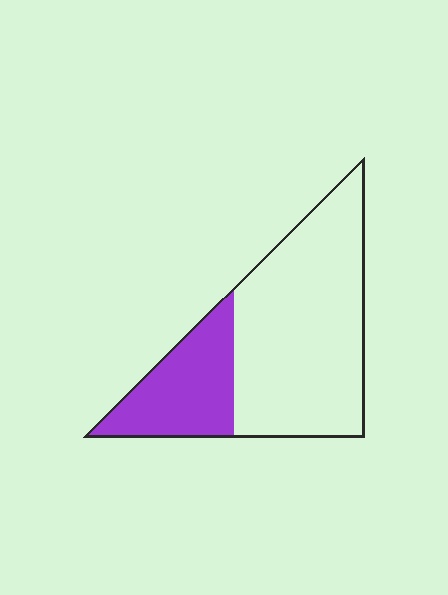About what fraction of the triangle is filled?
About one quarter (1/4).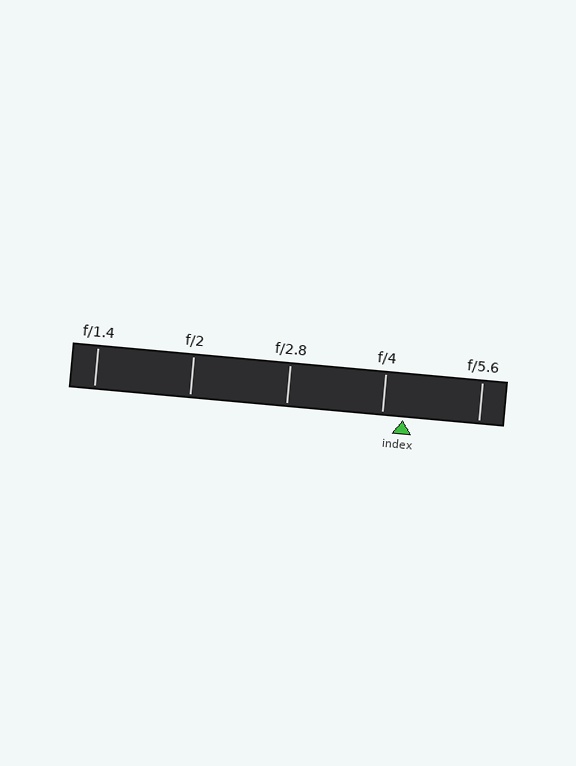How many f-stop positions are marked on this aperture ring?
There are 5 f-stop positions marked.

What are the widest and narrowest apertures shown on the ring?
The widest aperture shown is f/1.4 and the narrowest is f/5.6.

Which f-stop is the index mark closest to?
The index mark is closest to f/4.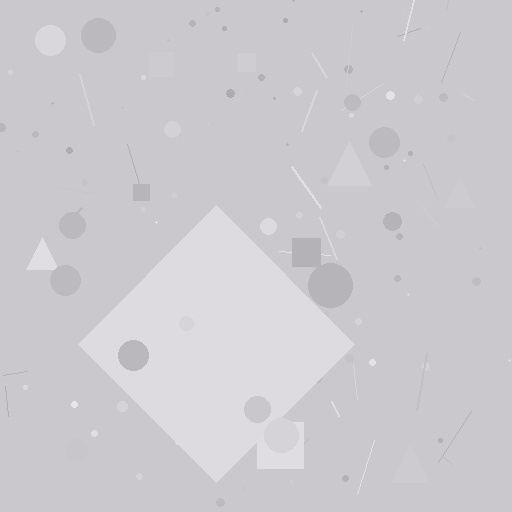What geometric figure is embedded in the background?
A diamond is embedded in the background.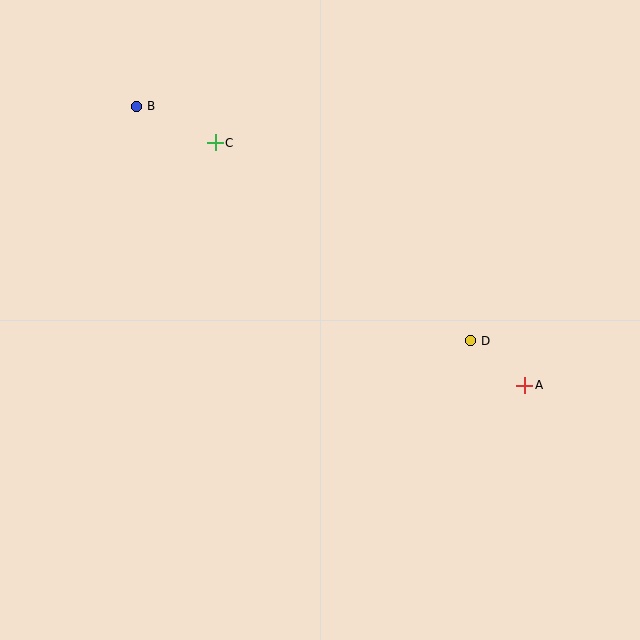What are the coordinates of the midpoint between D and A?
The midpoint between D and A is at (498, 363).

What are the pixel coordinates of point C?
Point C is at (215, 143).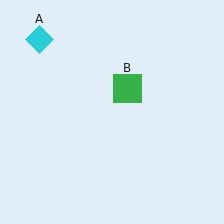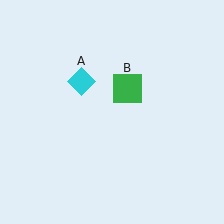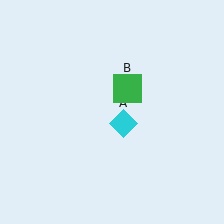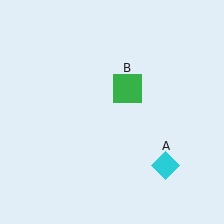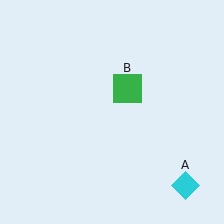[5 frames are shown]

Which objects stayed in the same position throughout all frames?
Green square (object B) remained stationary.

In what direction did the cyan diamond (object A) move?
The cyan diamond (object A) moved down and to the right.